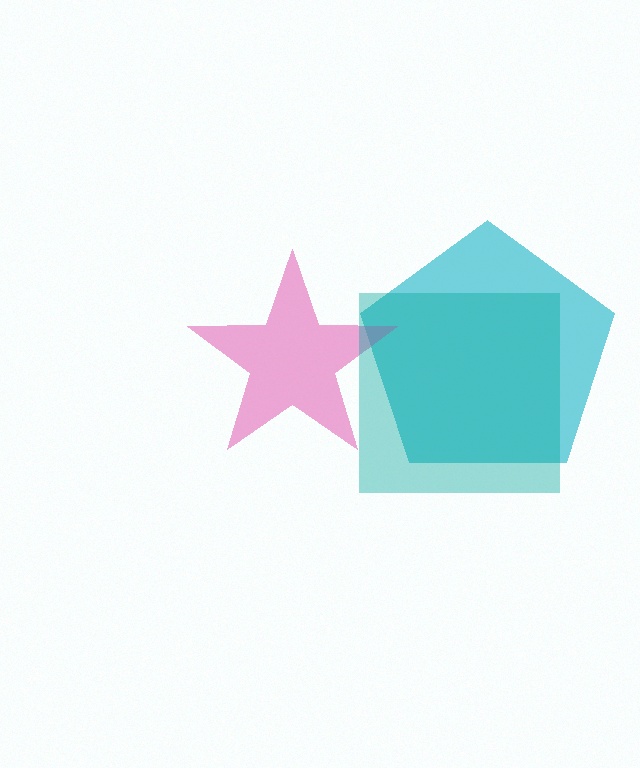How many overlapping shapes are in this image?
There are 3 overlapping shapes in the image.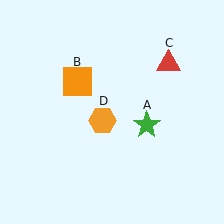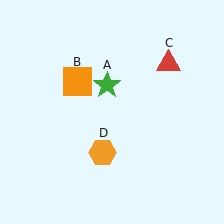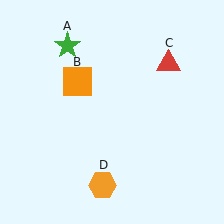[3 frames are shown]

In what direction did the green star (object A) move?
The green star (object A) moved up and to the left.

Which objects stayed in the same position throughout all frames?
Orange square (object B) and red triangle (object C) remained stationary.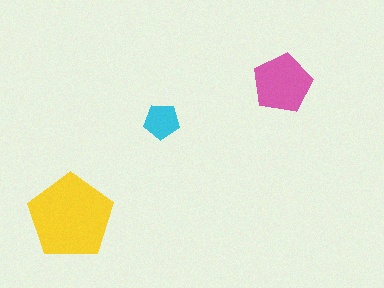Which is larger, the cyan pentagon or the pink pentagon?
The pink one.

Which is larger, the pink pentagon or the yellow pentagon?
The yellow one.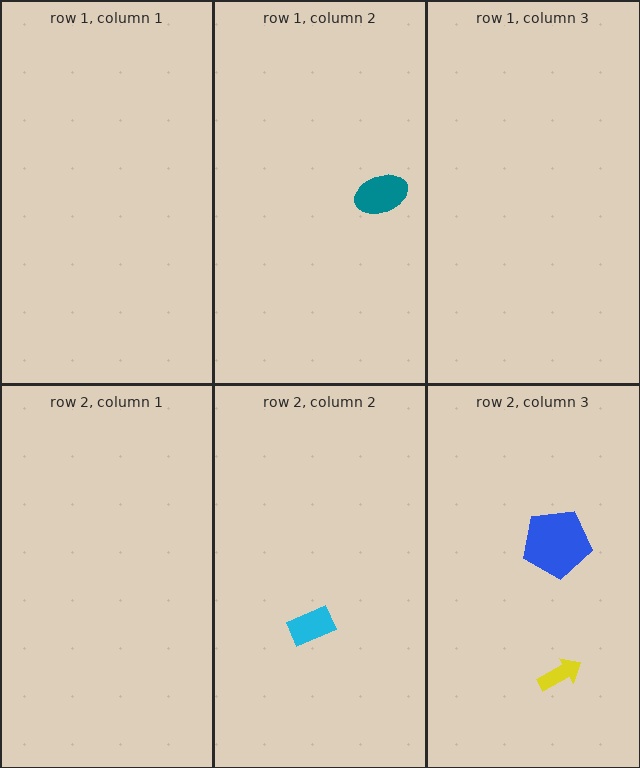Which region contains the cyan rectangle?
The row 2, column 2 region.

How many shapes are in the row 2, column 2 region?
1.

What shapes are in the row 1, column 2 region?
The teal ellipse.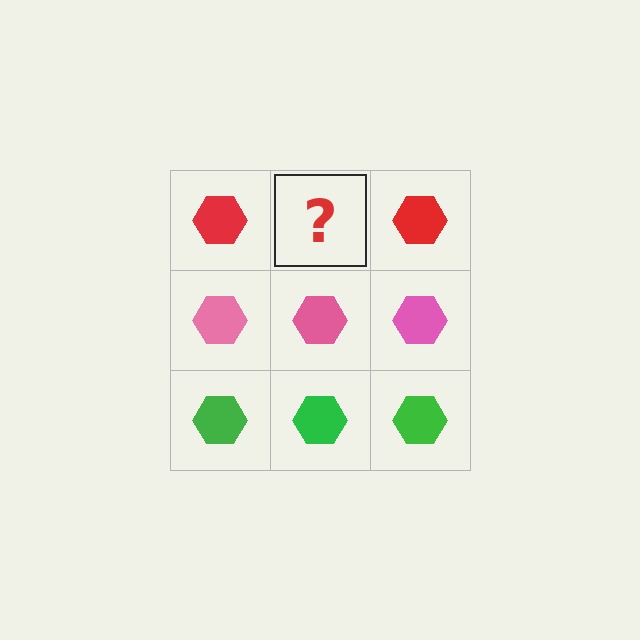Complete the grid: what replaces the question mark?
The question mark should be replaced with a red hexagon.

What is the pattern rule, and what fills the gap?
The rule is that each row has a consistent color. The gap should be filled with a red hexagon.